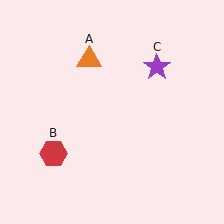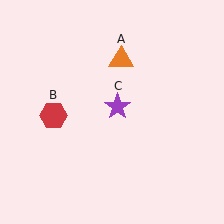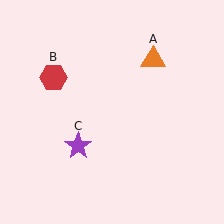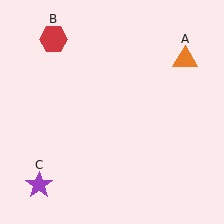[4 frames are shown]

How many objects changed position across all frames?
3 objects changed position: orange triangle (object A), red hexagon (object B), purple star (object C).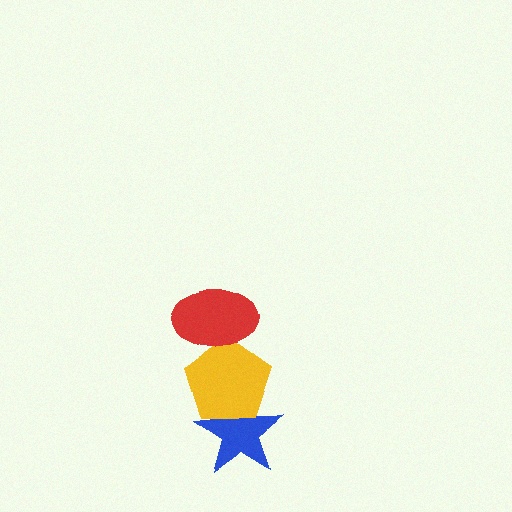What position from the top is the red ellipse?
The red ellipse is 1st from the top.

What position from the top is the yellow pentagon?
The yellow pentagon is 2nd from the top.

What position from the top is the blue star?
The blue star is 3rd from the top.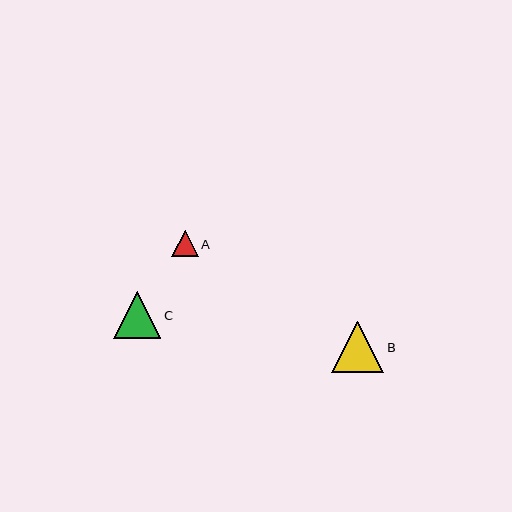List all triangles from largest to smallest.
From largest to smallest: B, C, A.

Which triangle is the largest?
Triangle B is the largest with a size of approximately 52 pixels.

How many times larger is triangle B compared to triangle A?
Triangle B is approximately 2.0 times the size of triangle A.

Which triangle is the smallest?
Triangle A is the smallest with a size of approximately 26 pixels.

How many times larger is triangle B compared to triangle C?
Triangle B is approximately 1.1 times the size of triangle C.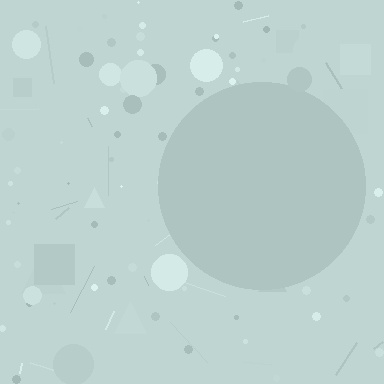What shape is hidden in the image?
A circle is hidden in the image.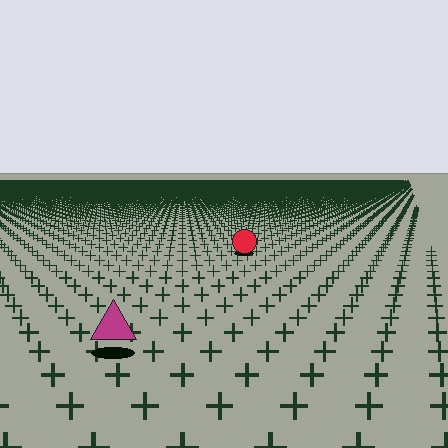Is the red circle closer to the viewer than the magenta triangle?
No. The magenta triangle is closer — you can tell from the texture gradient: the ground texture is coarser near it.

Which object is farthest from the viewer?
The red circle is farthest from the viewer. It appears smaller and the ground texture around it is denser.